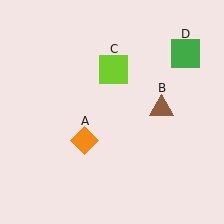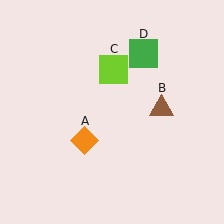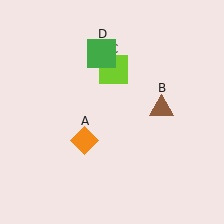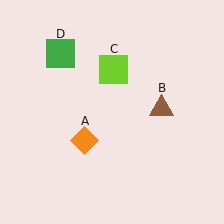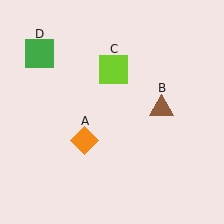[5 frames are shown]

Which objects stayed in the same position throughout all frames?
Orange diamond (object A) and brown triangle (object B) and lime square (object C) remained stationary.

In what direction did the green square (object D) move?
The green square (object D) moved left.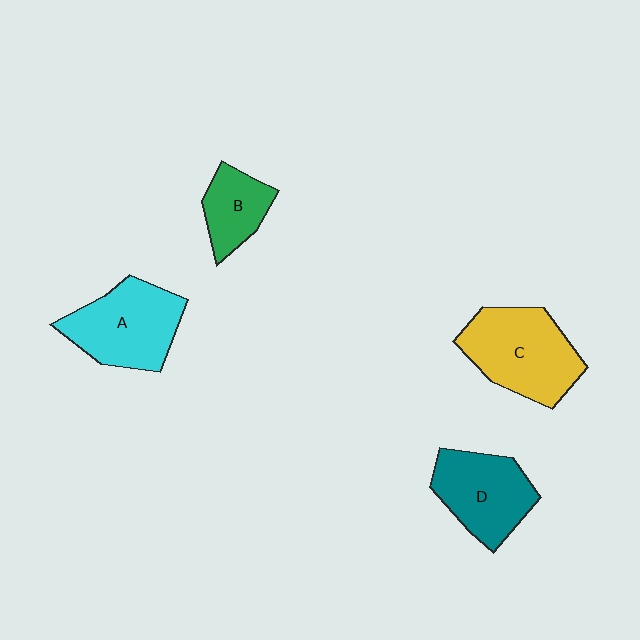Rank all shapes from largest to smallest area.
From largest to smallest: C (yellow), A (cyan), D (teal), B (green).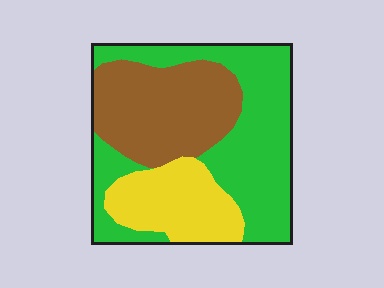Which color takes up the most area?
Green, at roughly 45%.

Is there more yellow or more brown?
Brown.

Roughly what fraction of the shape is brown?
Brown covers 32% of the shape.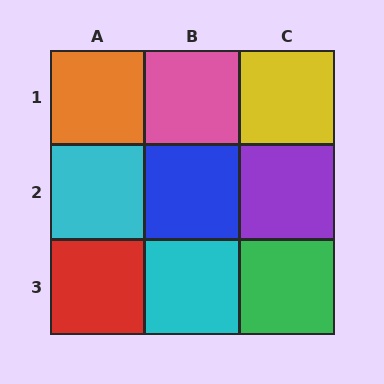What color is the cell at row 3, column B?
Cyan.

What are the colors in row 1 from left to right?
Orange, pink, yellow.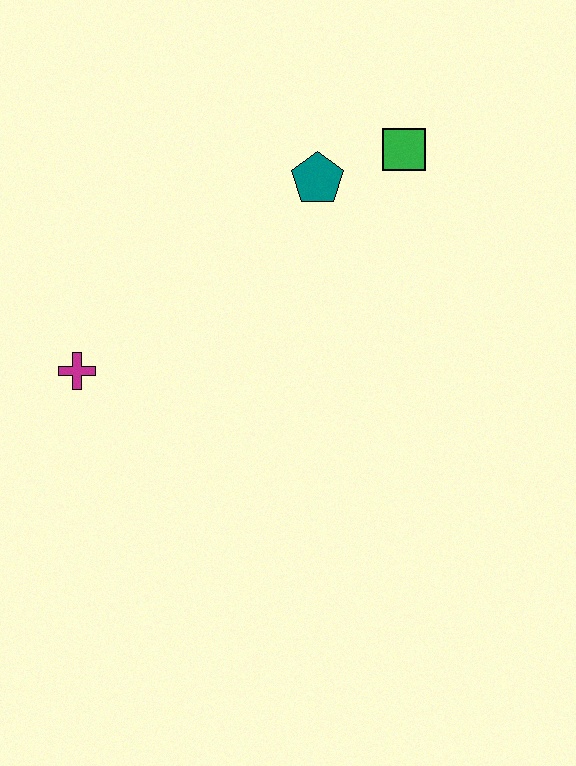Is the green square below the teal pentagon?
No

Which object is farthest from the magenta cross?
The green square is farthest from the magenta cross.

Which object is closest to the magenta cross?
The teal pentagon is closest to the magenta cross.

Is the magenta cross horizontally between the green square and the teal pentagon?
No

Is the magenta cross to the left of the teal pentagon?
Yes